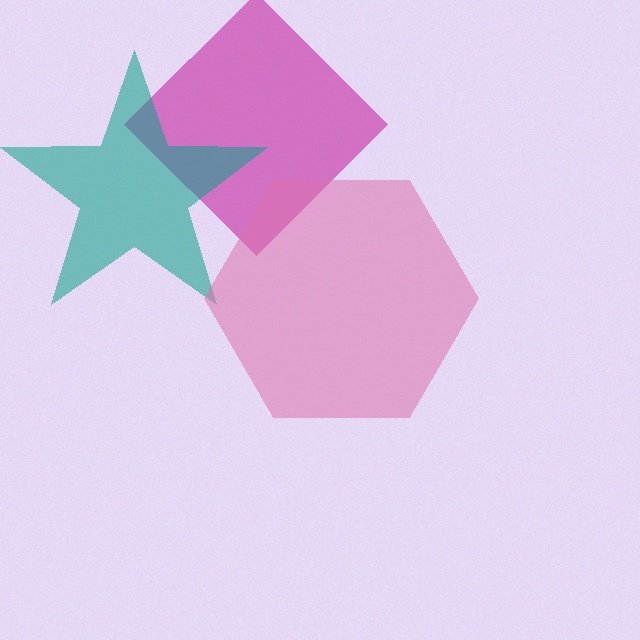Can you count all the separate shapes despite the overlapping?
Yes, there are 3 separate shapes.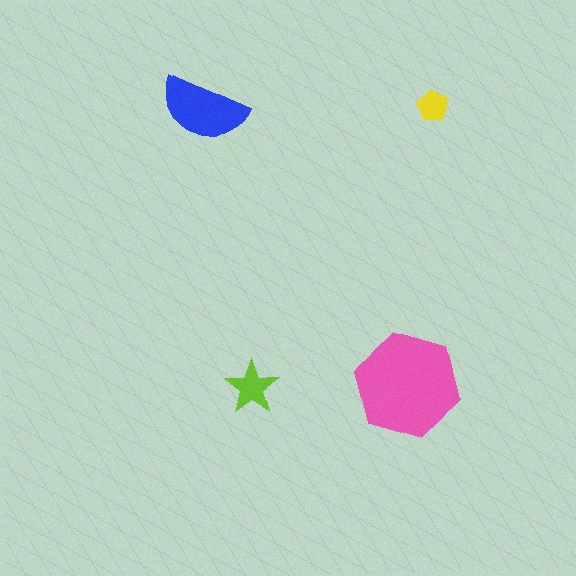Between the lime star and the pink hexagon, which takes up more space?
The pink hexagon.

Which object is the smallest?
The yellow pentagon.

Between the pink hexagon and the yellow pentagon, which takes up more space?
The pink hexagon.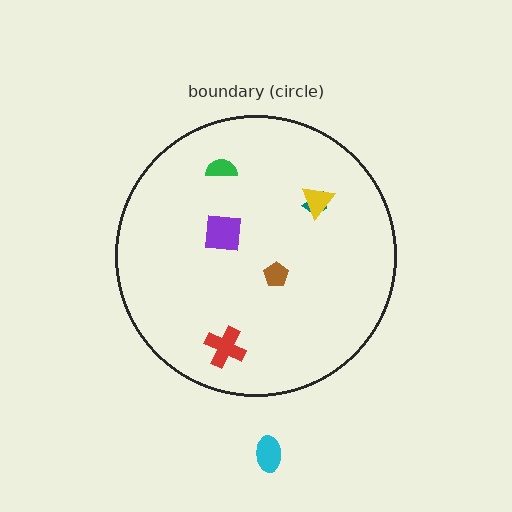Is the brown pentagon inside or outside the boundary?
Inside.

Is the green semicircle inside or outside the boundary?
Inside.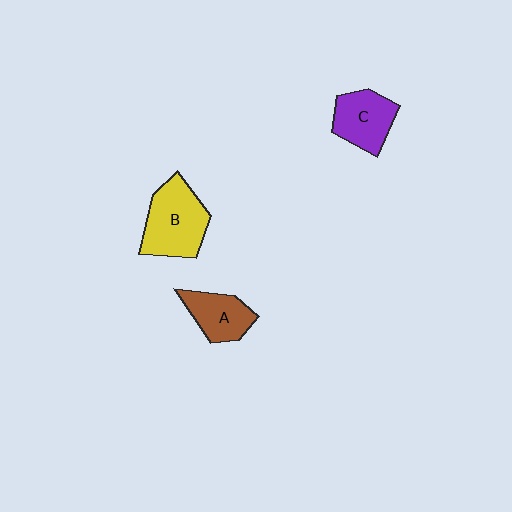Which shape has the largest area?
Shape B (yellow).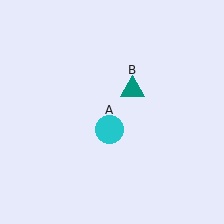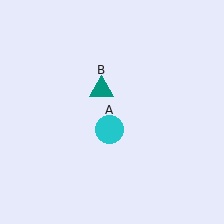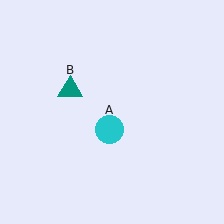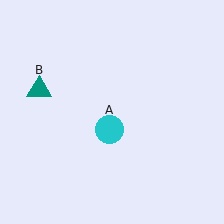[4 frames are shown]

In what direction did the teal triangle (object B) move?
The teal triangle (object B) moved left.